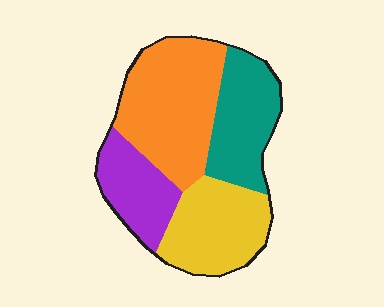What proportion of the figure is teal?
Teal takes up about one quarter (1/4) of the figure.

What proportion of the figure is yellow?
Yellow covers roughly 25% of the figure.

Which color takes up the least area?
Purple, at roughly 15%.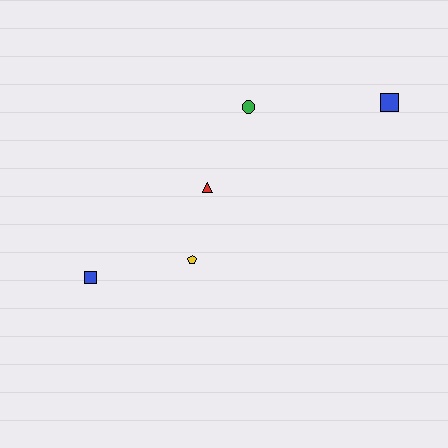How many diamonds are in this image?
There are no diamonds.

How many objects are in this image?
There are 5 objects.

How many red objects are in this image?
There is 1 red object.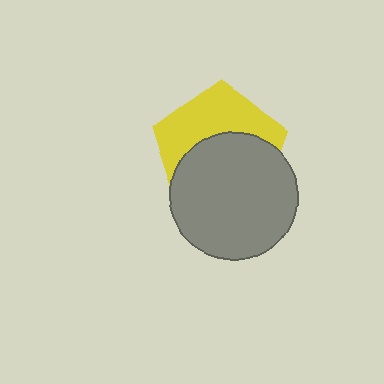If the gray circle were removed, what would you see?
You would see the complete yellow pentagon.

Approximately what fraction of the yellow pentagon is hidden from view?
Roughly 55% of the yellow pentagon is hidden behind the gray circle.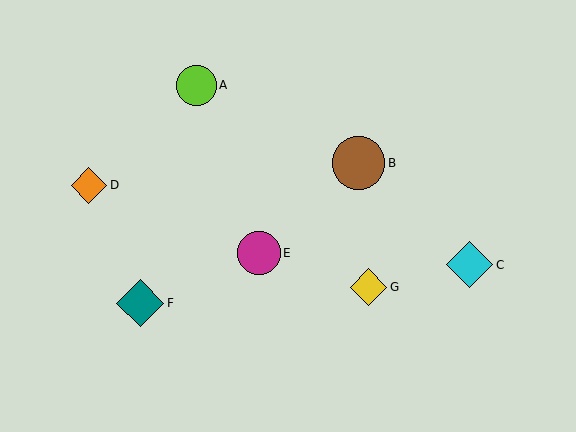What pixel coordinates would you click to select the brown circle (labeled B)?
Click at (359, 163) to select the brown circle B.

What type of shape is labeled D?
Shape D is an orange diamond.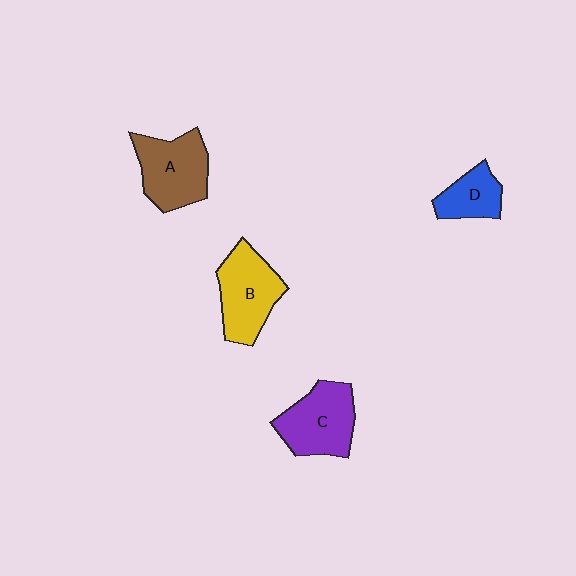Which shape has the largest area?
Shape B (yellow).